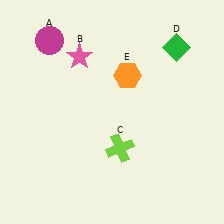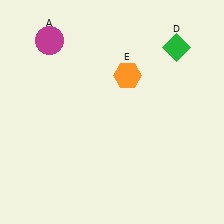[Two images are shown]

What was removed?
The lime cross (C), the pink star (B) were removed in Image 2.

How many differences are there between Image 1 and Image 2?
There are 2 differences between the two images.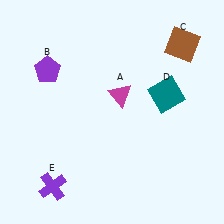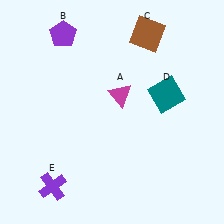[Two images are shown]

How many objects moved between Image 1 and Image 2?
2 objects moved between the two images.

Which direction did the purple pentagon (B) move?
The purple pentagon (B) moved up.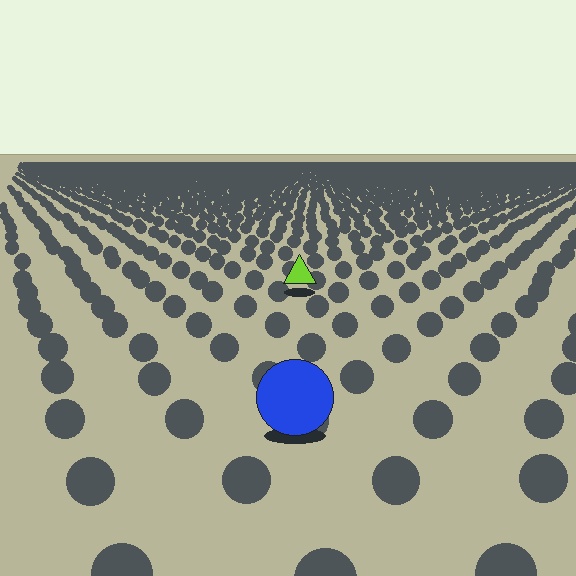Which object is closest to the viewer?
The blue circle is closest. The texture marks near it are larger and more spread out.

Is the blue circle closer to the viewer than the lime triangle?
Yes. The blue circle is closer — you can tell from the texture gradient: the ground texture is coarser near it.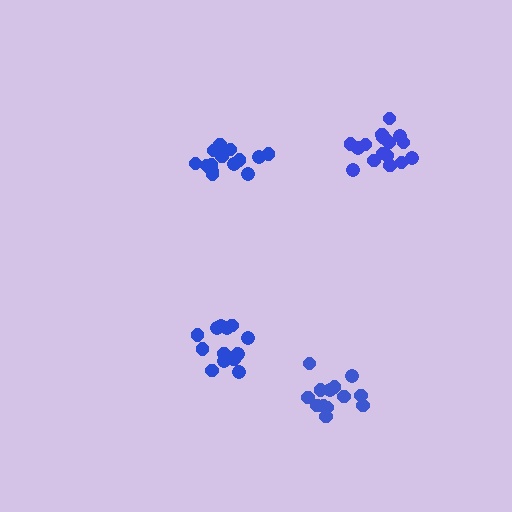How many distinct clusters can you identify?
There are 4 distinct clusters.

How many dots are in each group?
Group 1: 14 dots, Group 2: 17 dots, Group 3: 13 dots, Group 4: 14 dots (58 total).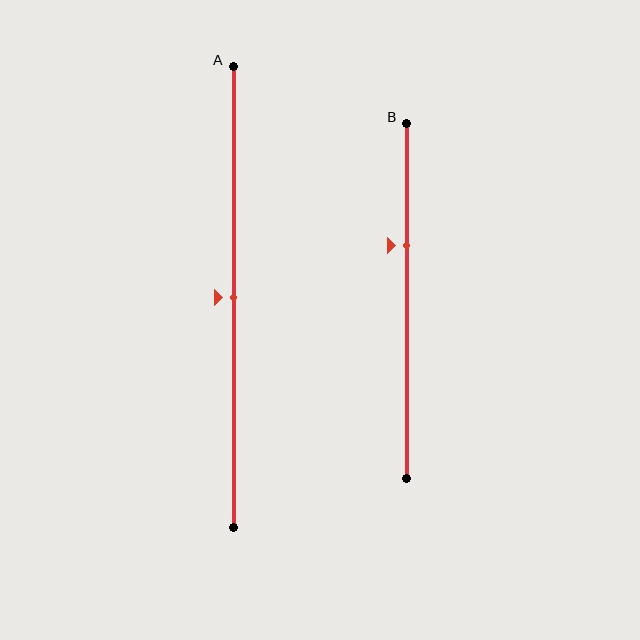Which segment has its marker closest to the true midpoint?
Segment A has its marker closest to the true midpoint.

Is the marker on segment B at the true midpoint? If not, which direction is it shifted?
No, the marker on segment B is shifted upward by about 16% of the segment length.